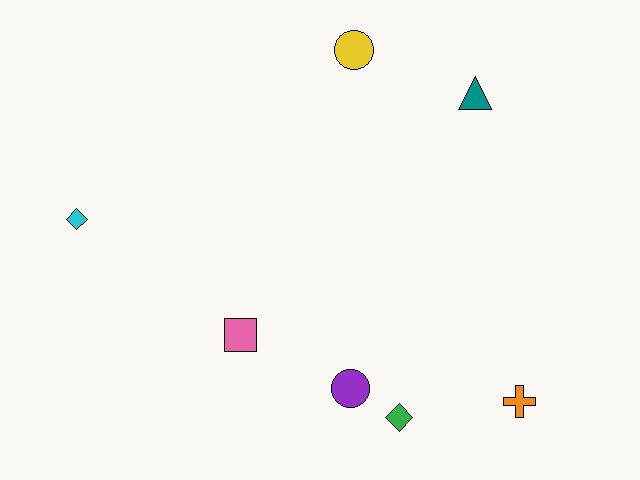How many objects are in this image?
There are 7 objects.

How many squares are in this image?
There is 1 square.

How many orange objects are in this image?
There is 1 orange object.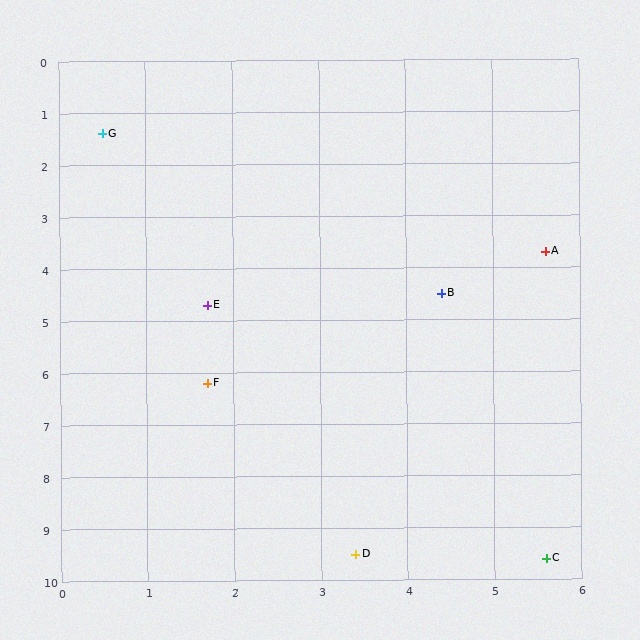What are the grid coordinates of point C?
Point C is at approximately (5.6, 9.6).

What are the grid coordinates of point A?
Point A is at approximately (5.6, 3.7).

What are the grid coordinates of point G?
Point G is at approximately (0.5, 1.4).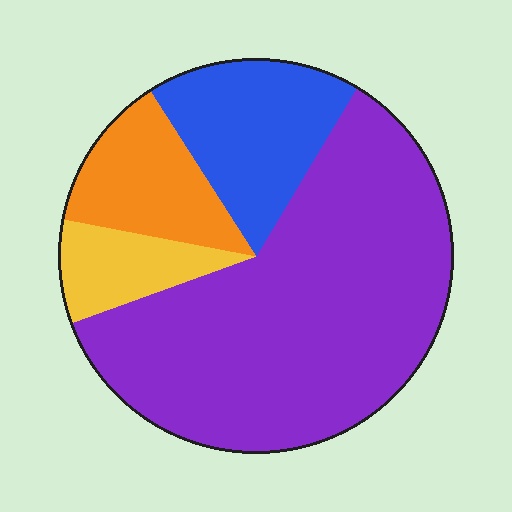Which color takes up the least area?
Yellow, at roughly 10%.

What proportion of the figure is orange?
Orange takes up less than a quarter of the figure.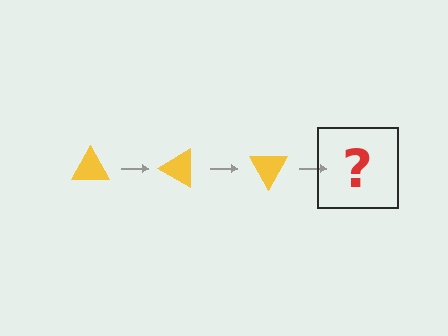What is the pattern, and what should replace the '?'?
The pattern is that the triangle rotates 30 degrees each step. The '?' should be a yellow triangle rotated 90 degrees.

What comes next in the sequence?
The next element should be a yellow triangle rotated 90 degrees.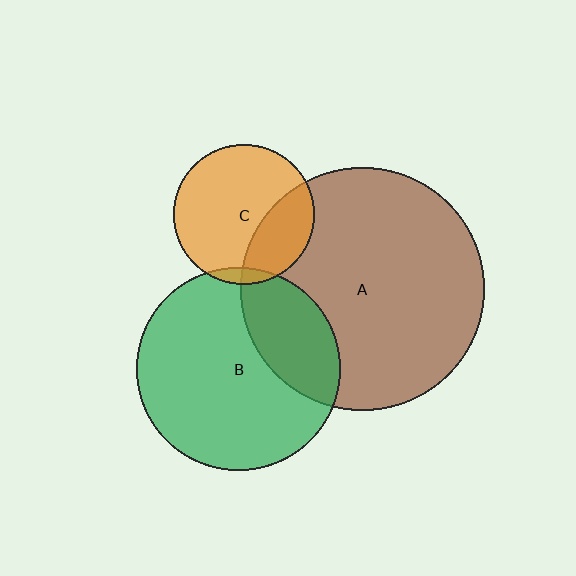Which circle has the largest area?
Circle A (brown).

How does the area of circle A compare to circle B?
Approximately 1.4 times.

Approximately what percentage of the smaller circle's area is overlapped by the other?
Approximately 25%.